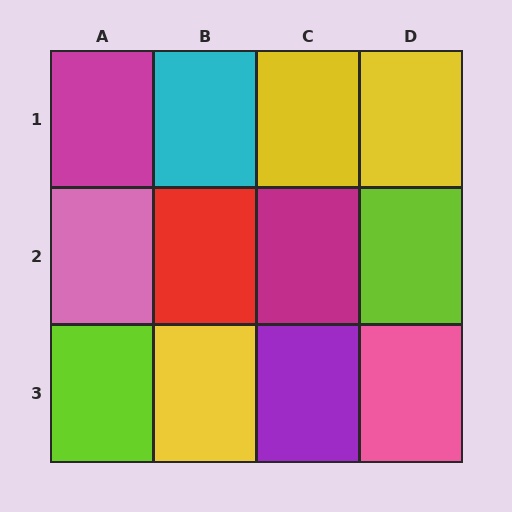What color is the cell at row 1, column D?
Yellow.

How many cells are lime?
2 cells are lime.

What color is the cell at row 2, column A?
Pink.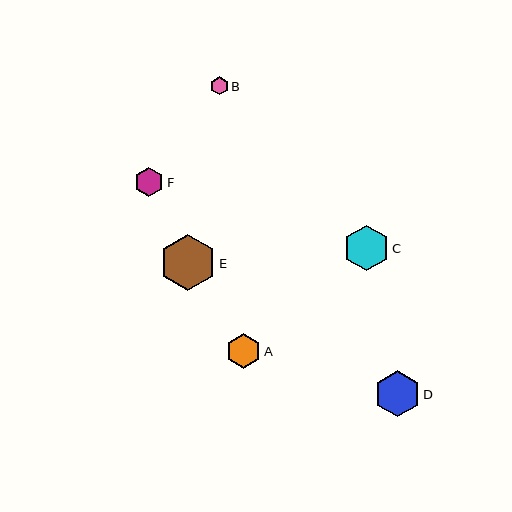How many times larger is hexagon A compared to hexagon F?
Hexagon A is approximately 1.2 times the size of hexagon F.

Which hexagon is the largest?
Hexagon E is the largest with a size of approximately 56 pixels.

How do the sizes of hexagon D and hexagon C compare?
Hexagon D and hexagon C are approximately the same size.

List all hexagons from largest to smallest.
From largest to smallest: E, D, C, A, F, B.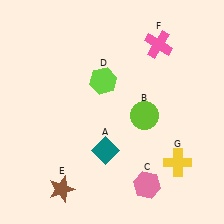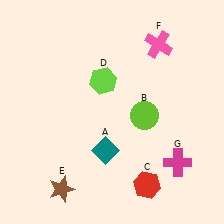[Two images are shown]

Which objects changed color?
C changed from pink to red. G changed from yellow to magenta.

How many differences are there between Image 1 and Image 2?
There are 2 differences between the two images.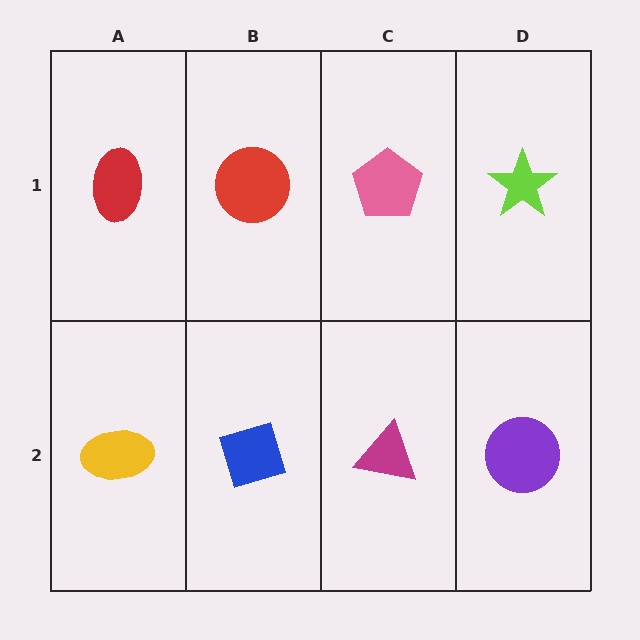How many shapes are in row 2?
4 shapes.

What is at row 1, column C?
A pink pentagon.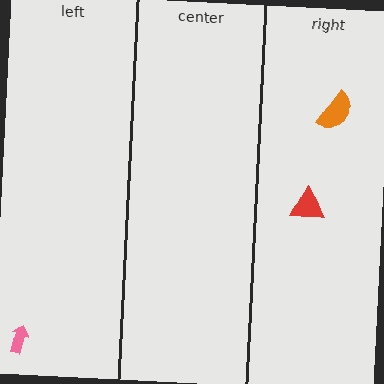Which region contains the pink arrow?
The left region.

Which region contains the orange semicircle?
The right region.